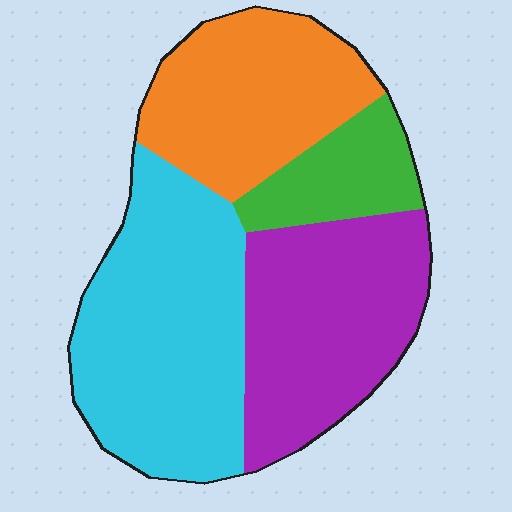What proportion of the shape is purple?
Purple takes up between a quarter and a half of the shape.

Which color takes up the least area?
Green, at roughly 10%.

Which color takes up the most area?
Cyan, at roughly 35%.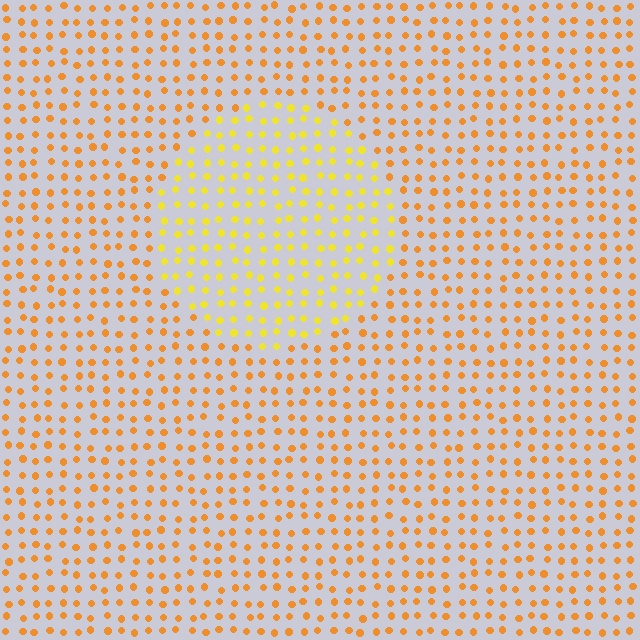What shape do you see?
I see a circle.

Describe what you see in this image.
The image is filled with small orange elements in a uniform arrangement. A circle-shaped region is visible where the elements are tinted to a slightly different hue, forming a subtle color boundary.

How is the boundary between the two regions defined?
The boundary is defined purely by a slight shift in hue (about 27 degrees). Spacing, size, and orientation are identical on both sides.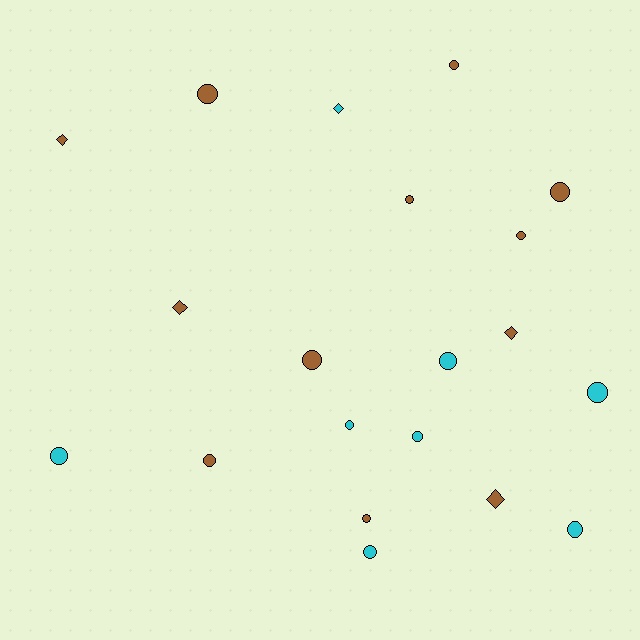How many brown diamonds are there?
There are 4 brown diamonds.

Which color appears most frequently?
Brown, with 12 objects.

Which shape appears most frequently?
Circle, with 15 objects.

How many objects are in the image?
There are 20 objects.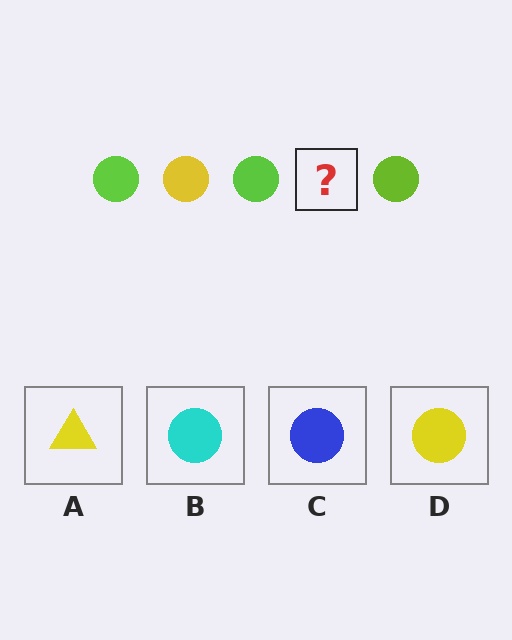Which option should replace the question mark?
Option D.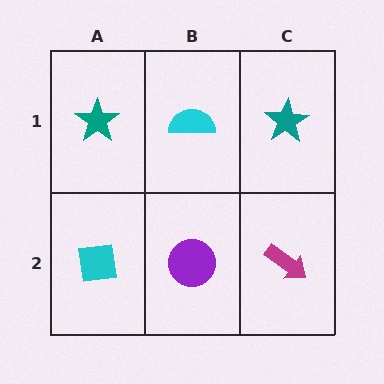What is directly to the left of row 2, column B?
A cyan square.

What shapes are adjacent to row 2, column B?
A cyan semicircle (row 1, column B), a cyan square (row 2, column A), a magenta arrow (row 2, column C).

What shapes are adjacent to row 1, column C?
A magenta arrow (row 2, column C), a cyan semicircle (row 1, column B).